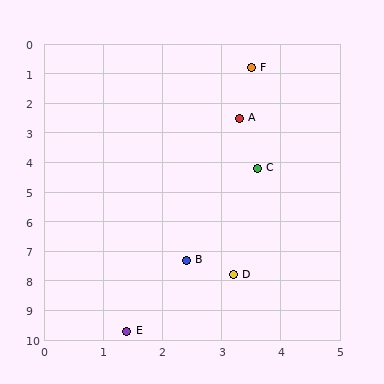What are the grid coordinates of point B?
Point B is at approximately (2.4, 7.3).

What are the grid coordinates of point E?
Point E is at approximately (1.4, 9.7).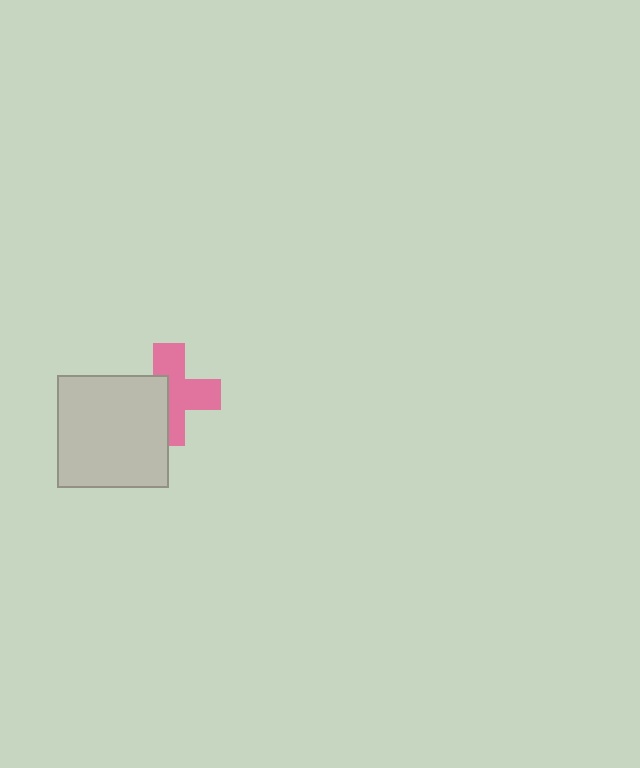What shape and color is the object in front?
The object in front is a light gray square.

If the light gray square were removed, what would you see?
You would see the complete pink cross.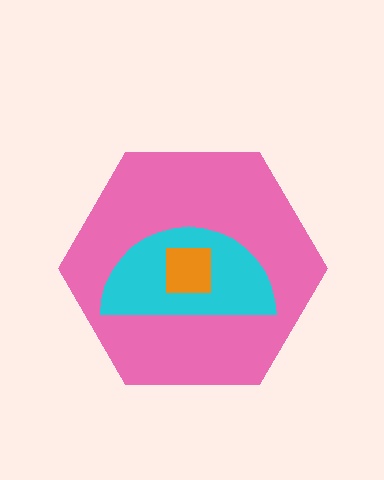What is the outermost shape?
The pink hexagon.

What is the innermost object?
The orange square.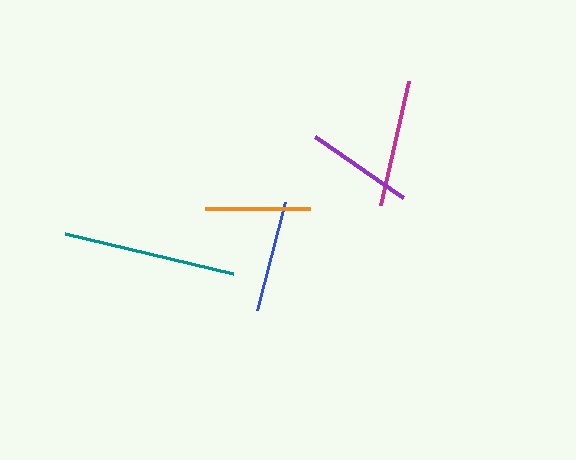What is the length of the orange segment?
The orange segment is approximately 105 pixels long.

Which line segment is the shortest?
The orange line is the shortest at approximately 105 pixels.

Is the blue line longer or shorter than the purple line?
The blue line is longer than the purple line.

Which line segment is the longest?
The teal line is the longest at approximately 172 pixels.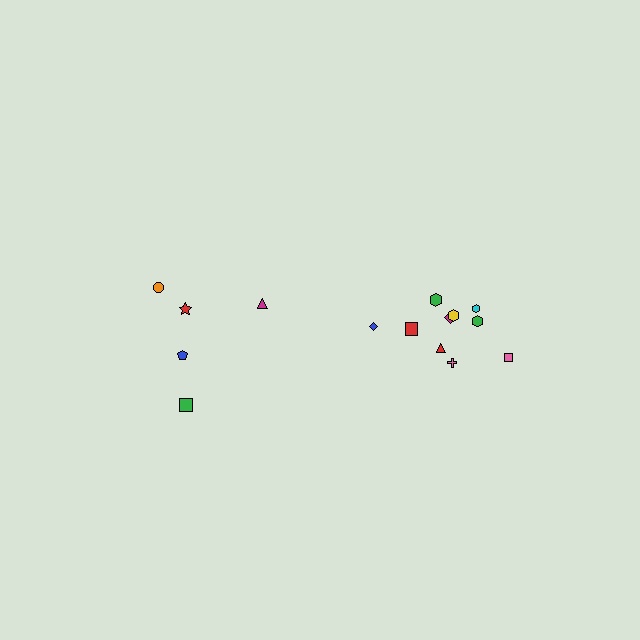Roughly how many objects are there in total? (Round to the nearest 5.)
Roughly 15 objects in total.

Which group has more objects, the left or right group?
The right group.